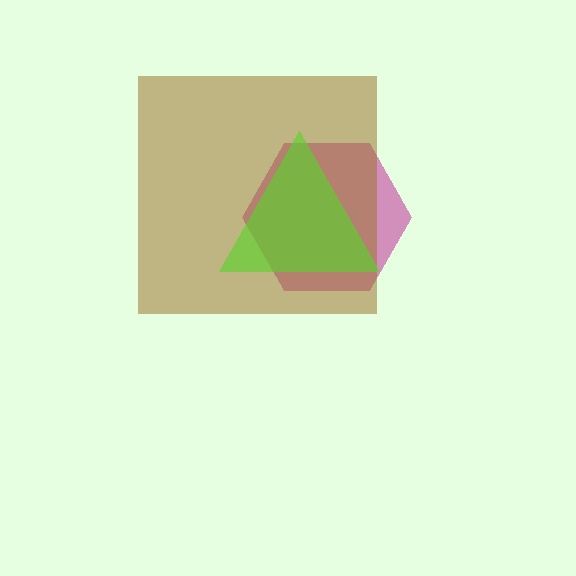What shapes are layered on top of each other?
The layered shapes are: a magenta hexagon, a brown square, a lime triangle.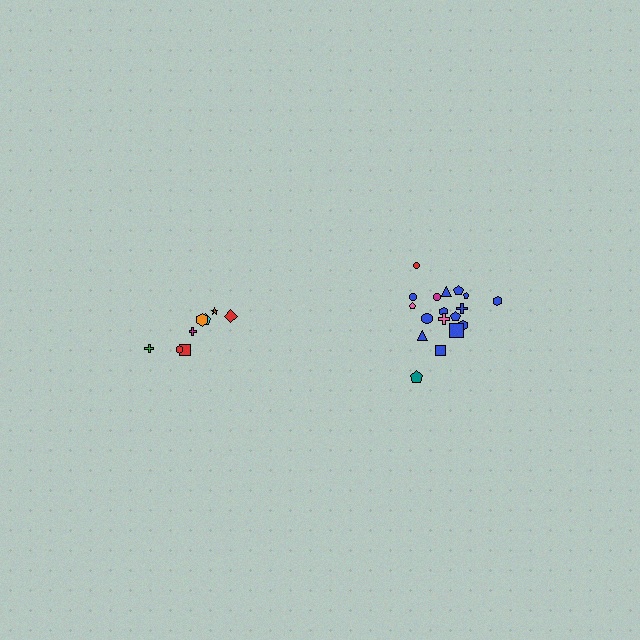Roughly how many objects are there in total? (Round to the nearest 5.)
Roughly 25 objects in total.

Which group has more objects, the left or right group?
The right group.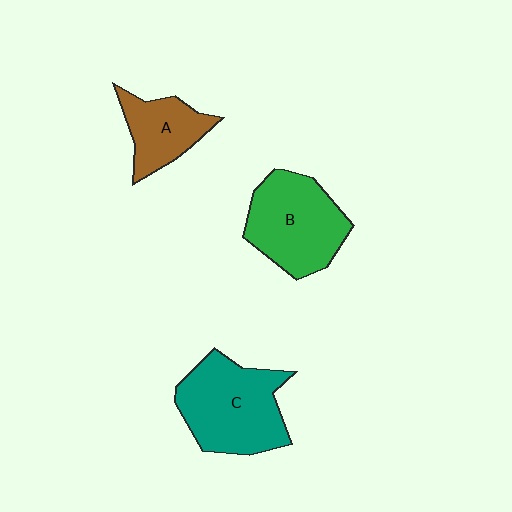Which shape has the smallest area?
Shape A (brown).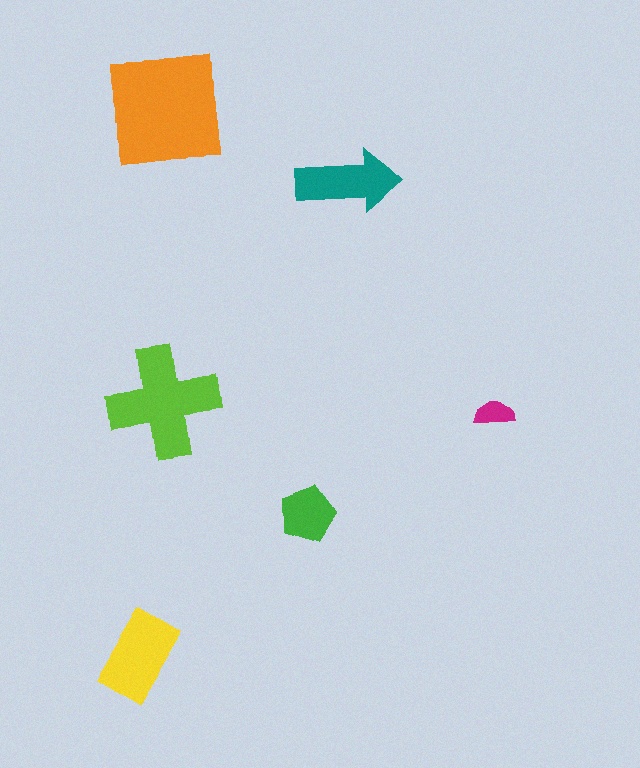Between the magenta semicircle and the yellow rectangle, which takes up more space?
The yellow rectangle.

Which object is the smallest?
The magenta semicircle.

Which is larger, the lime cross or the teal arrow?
The lime cross.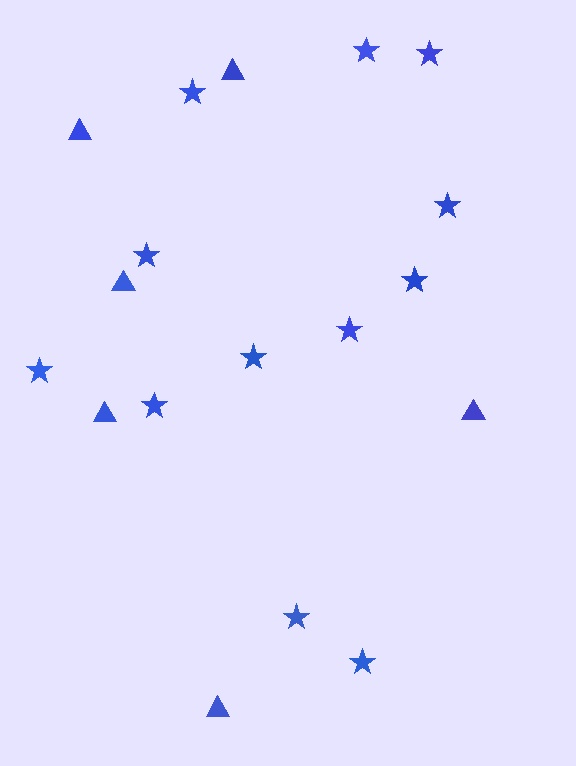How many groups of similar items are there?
There are 2 groups: one group of stars (12) and one group of triangles (6).